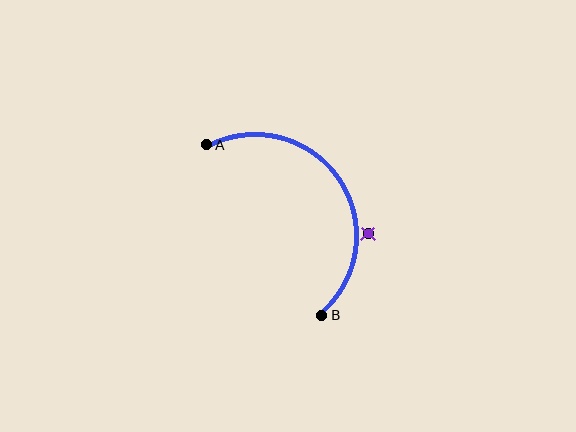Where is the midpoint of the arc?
The arc midpoint is the point on the curve farthest from the straight line joining A and B. It sits above and to the right of that line.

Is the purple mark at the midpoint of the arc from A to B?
No — the purple mark does not lie on the arc at all. It sits slightly outside the curve.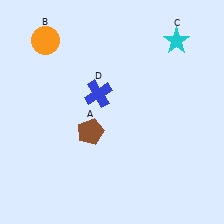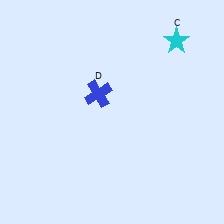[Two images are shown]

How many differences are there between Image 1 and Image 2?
There are 2 differences between the two images.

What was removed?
The brown pentagon (A), the orange circle (B) were removed in Image 2.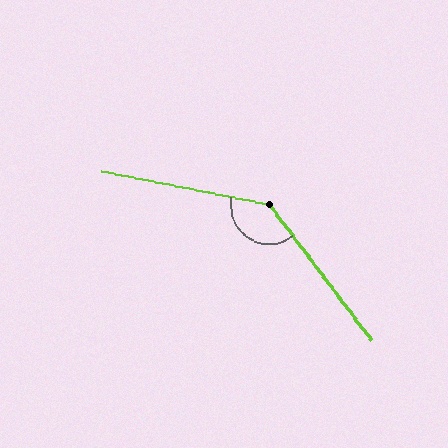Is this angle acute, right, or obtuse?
It is obtuse.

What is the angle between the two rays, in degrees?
Approximately 138 degrees.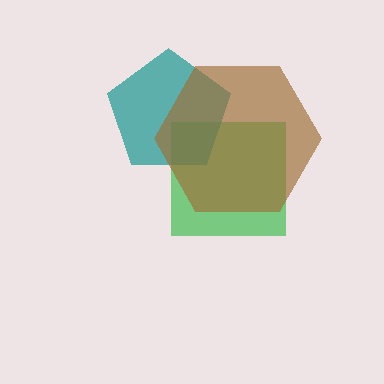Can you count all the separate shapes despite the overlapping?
Yes, there are 3 separate shapes.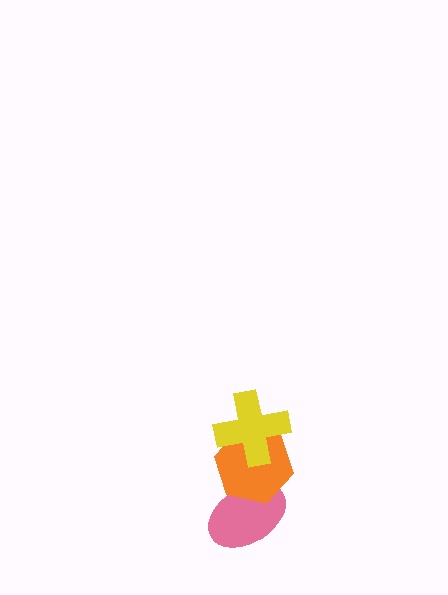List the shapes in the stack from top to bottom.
From top to bottom: the yellow cross, the orange hexagon, the pink ellipse.